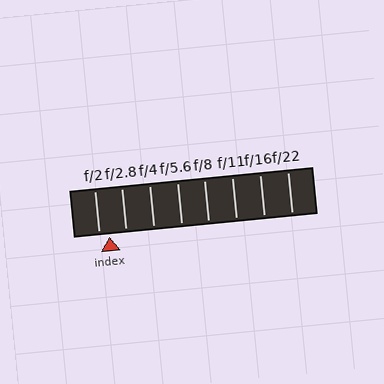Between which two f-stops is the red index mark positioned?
The index mark is between f/2 and f/2.8.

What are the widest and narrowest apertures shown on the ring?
The widest aperture shown is f/2 and the narrowest is f/22.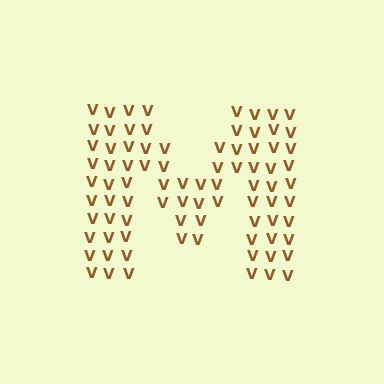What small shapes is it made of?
It is made of small letter V's.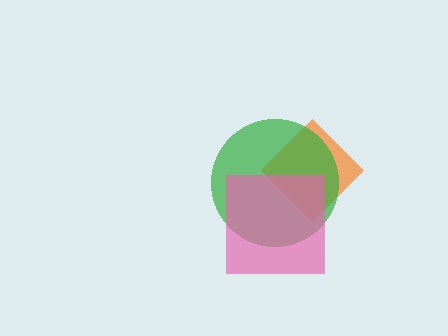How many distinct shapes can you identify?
There are 3 distinct shapes: an orange diamond, a green circle, a pink square.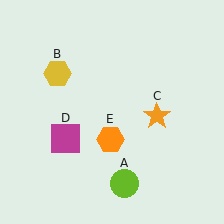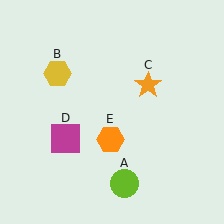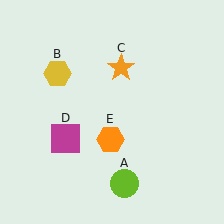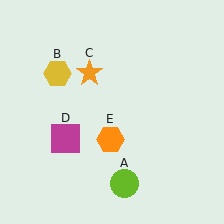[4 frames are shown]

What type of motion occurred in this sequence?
The orange star (object C) rotated counterclockwise around the center of the scene.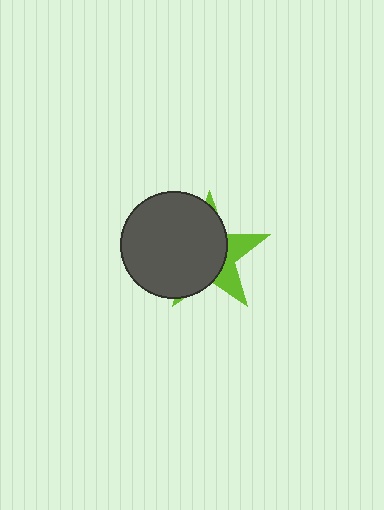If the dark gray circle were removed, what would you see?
You would see the complete lime star.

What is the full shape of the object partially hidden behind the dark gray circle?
The partially hidden object is a lime star.